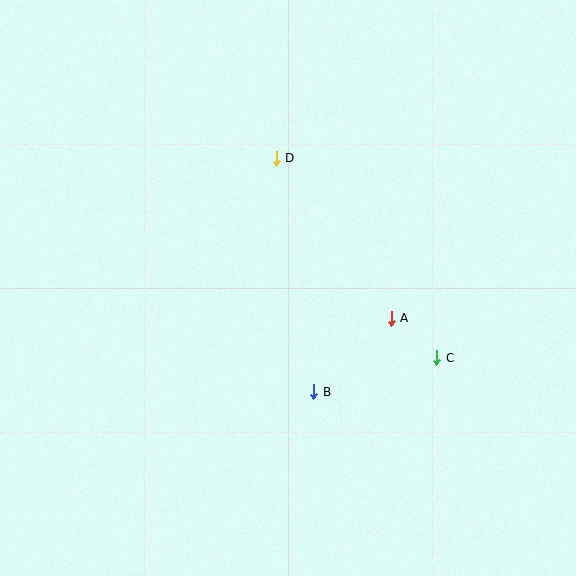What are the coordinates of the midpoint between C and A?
The midpoint between C and A is at (414, 338).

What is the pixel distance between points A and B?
The distance between A and B is 107 pixels.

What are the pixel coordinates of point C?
Point C is at (437, 358).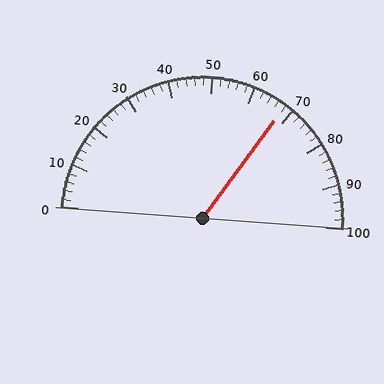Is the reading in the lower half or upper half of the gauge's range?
The reading is in the upper half of the range (0 to 100).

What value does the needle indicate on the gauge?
The needle indicates approximately 68.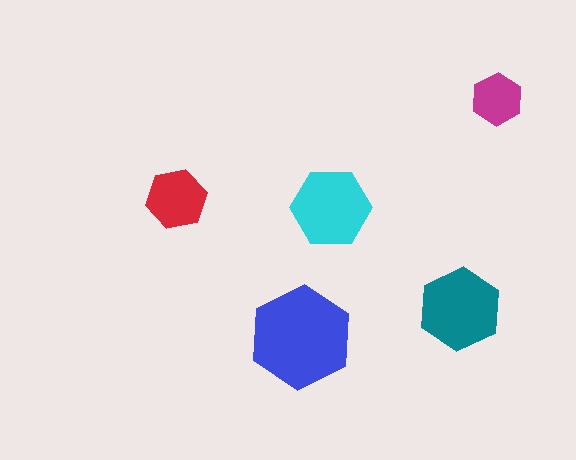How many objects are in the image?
There are 5 objects in the image.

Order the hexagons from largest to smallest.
the blue one, the teal one, the cyan one, the red one, the magenta one.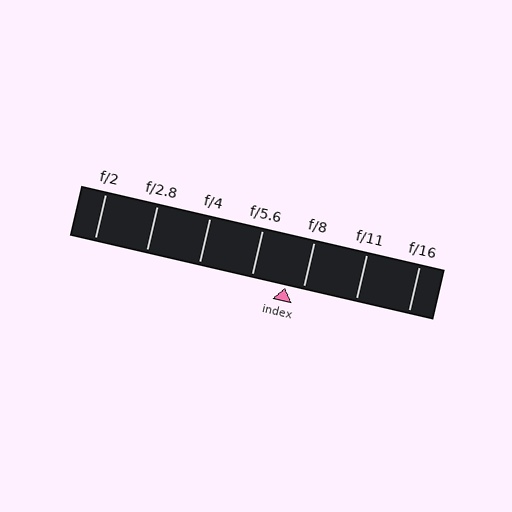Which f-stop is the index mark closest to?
The index mark is closest to f/8.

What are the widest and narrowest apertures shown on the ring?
The widest aperture shown is f/2 and the narrowest is f/16.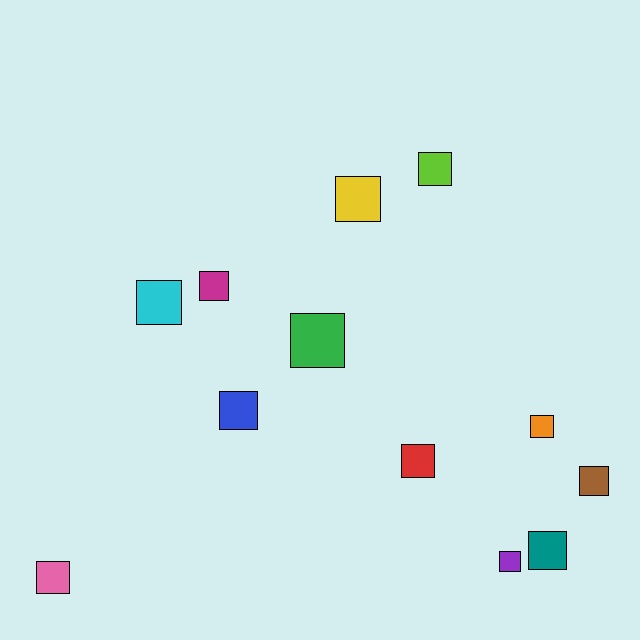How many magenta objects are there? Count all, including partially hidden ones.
There is 1 magenta object.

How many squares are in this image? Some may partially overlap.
There are 12 squares.